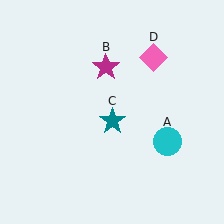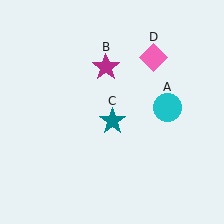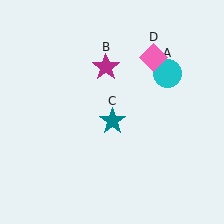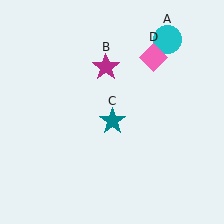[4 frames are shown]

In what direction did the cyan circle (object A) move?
The cyan circle (object A) moved up.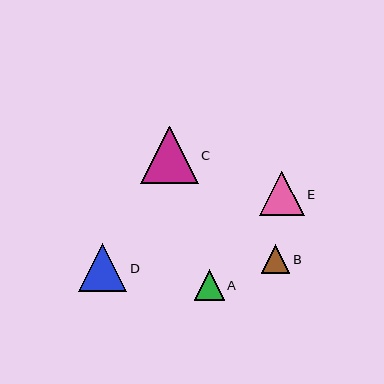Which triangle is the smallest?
Triangle B is the smallest with a size of approximately 28 pixels.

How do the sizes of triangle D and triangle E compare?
Triangle D and triangle E are approximately the same size.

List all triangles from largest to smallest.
From largest to smallest: C, D, E, A, B.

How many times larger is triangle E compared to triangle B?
Triangle E is approximately 1.6 times the size of triangle B.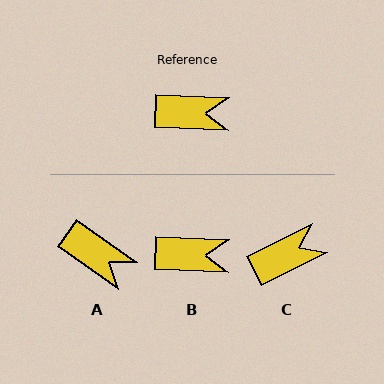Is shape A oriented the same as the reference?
No, it is off by about 33 degrees.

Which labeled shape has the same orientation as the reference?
B.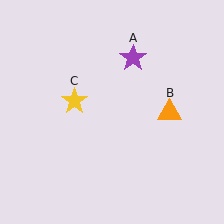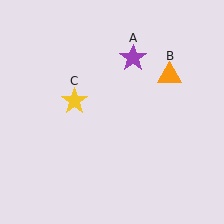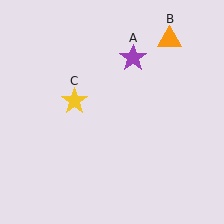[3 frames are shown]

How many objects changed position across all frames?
1 object changed position: orange triangle (object B).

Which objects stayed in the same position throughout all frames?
Purple star (object A) and yellow star (object C) remained stationary.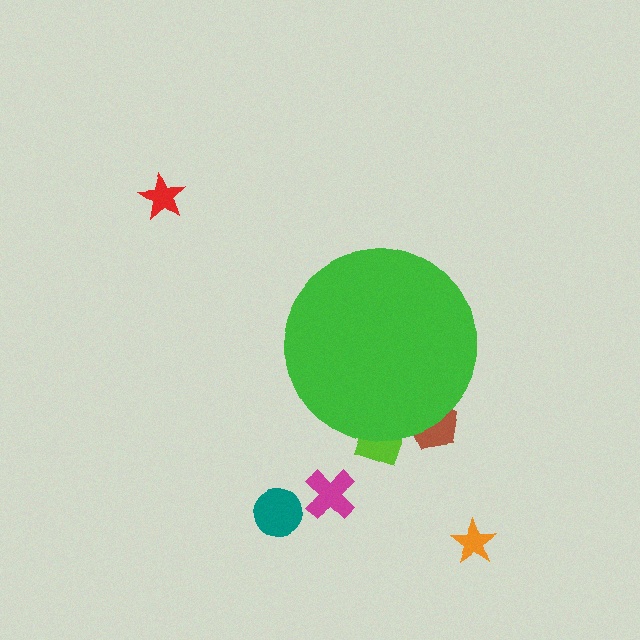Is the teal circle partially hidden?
No, the teal circle is fully visible.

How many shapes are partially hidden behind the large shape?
2 shapes are partially hidden.